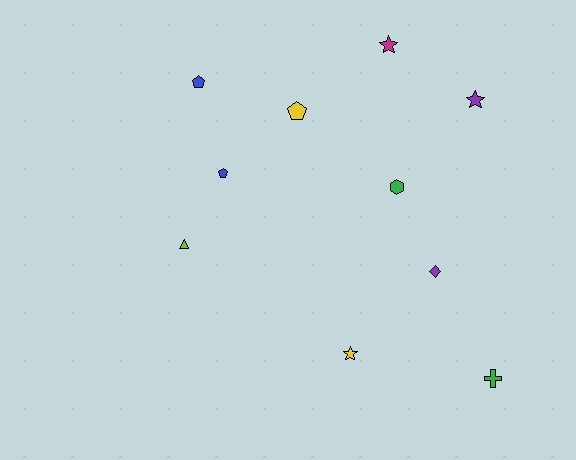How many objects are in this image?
There are 10 objects.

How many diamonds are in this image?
There is 1 diamond.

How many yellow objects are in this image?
There are 2 yellow objects.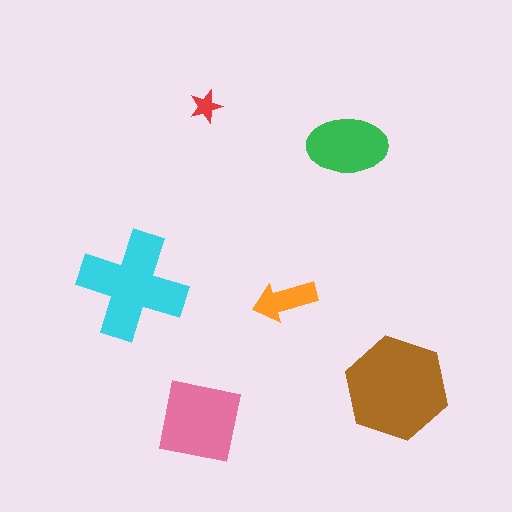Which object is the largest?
The brown hexagon.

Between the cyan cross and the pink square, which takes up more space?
The cyan cross.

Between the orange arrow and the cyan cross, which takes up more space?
The cyan cross.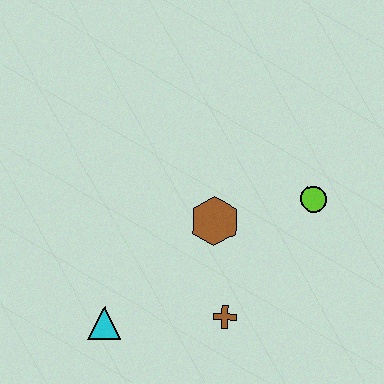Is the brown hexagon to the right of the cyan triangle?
Yes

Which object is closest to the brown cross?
The brown hexagon is closest to the brown cross.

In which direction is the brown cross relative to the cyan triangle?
The brown cross is to the right of the cyan triangle.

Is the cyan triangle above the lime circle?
No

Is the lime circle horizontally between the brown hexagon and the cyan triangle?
No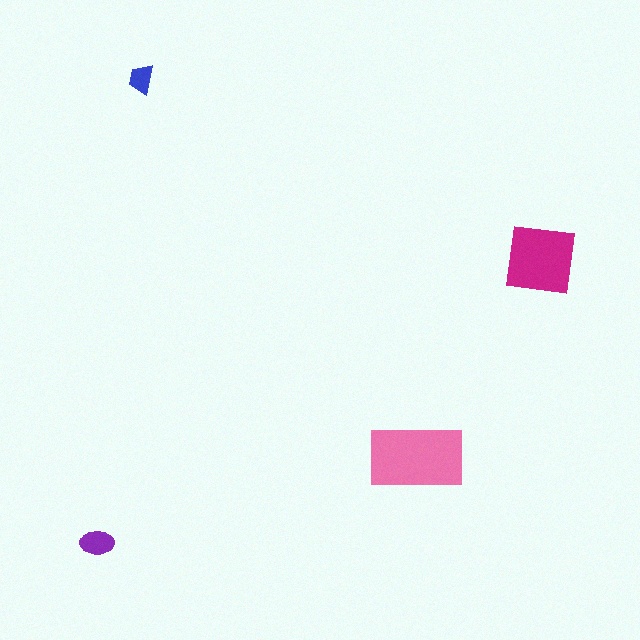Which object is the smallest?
The blue trapezoid.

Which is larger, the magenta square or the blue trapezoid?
The magenta square.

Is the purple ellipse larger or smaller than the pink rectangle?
Smaller.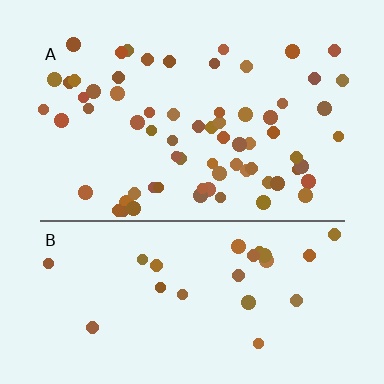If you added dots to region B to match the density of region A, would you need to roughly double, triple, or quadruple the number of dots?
Approximately triple.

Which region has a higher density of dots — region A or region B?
A (the top).